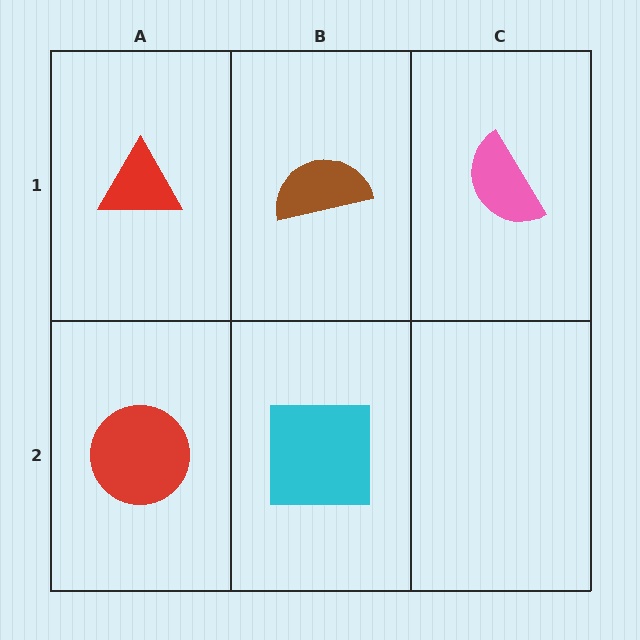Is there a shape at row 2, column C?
No, that cell is empty.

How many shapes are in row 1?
3 shapes.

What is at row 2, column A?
A red circle.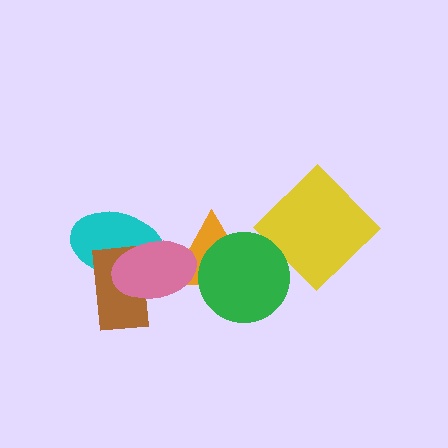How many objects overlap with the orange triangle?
2 objects overlap with the orange triangle.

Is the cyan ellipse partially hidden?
Yes, it is partially covered by another shape.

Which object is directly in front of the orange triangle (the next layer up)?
The pink ellipse is directly in front of the orange triangle.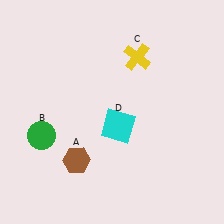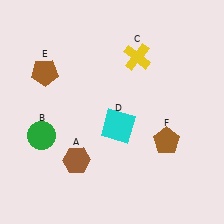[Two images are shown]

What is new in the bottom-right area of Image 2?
A brown pentagon (F) was added in the bottom-right area of Image 2.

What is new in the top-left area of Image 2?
A brown pentagon (E) was added in the top-left area of Image 2.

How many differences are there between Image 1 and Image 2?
There are 2 differences between the two images.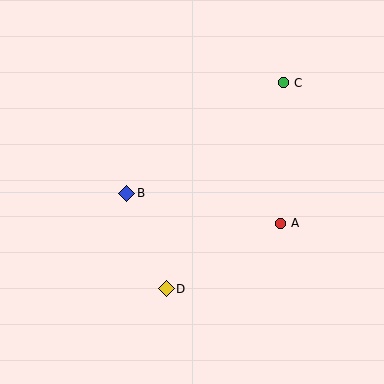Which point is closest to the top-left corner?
Point B is closest to the top-left corner.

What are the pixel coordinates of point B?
Point B is at (127, 193).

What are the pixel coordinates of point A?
Point A is at (281, 223).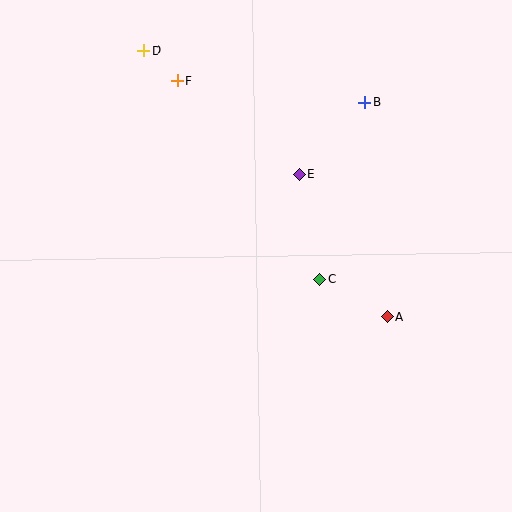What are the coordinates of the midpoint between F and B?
The midpoint between F and B is at (271, 92).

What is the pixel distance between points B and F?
The distance between B and F is 188 pixels.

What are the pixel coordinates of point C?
Point C is at (320, 279).